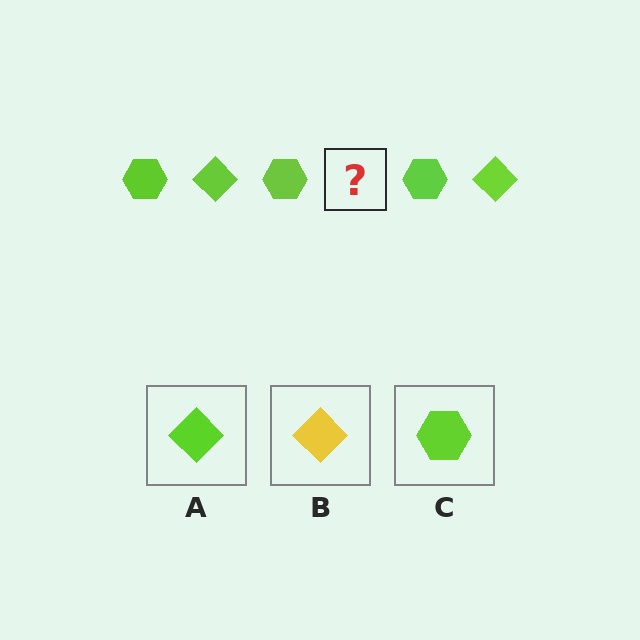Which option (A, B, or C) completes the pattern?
A.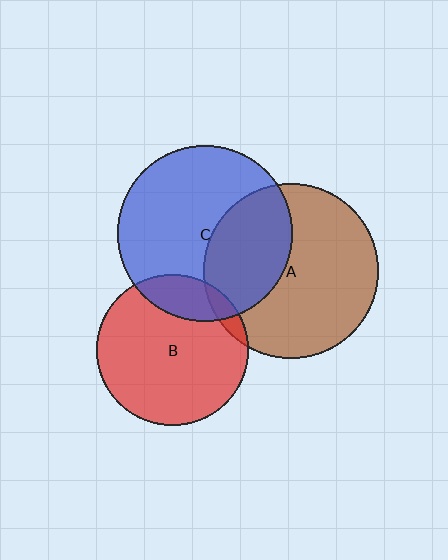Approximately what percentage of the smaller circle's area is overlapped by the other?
Approximately 20%.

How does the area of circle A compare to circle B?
Approximately 1.3 times.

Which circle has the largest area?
Circle C (blue).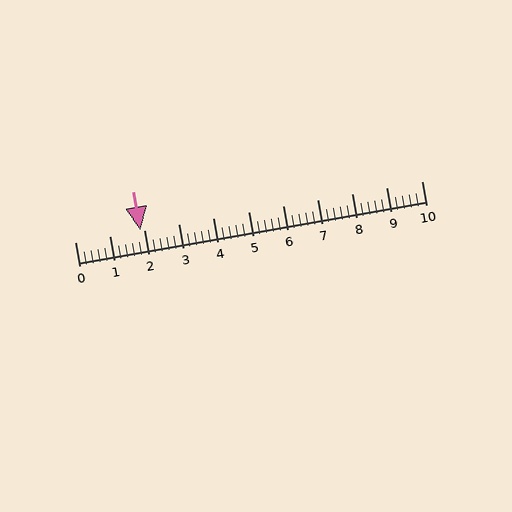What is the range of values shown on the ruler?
The ruler shows values from 0 to 10.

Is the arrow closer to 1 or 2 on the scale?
The arrow is closer to 2.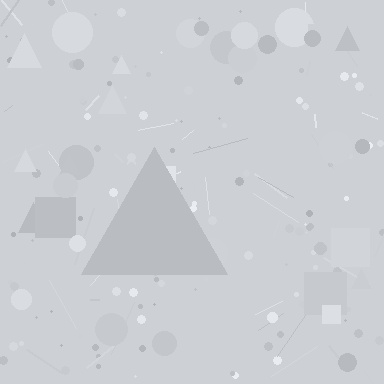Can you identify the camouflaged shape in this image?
The camouflaged shape is a triangle.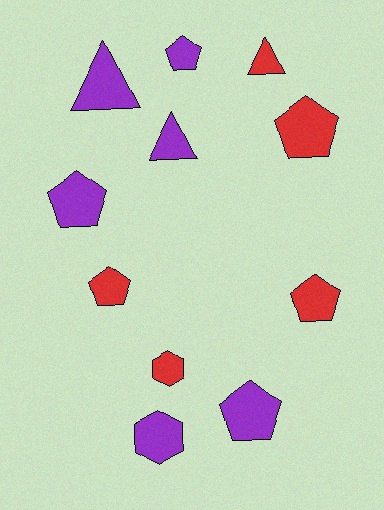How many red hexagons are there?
There is 1 red hexagon.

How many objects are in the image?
There are 11 objects.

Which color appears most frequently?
Purple, with 6 objects.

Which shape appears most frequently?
Pentagon, with 6 objects.